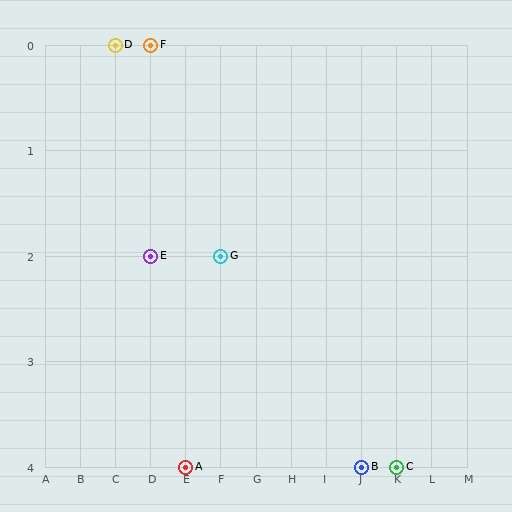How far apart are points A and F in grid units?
Points A and F are 1 column and 4 rows apart (about 4.1 grid units diagonally).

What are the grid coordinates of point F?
Point F is at grid coordinates (D, 0).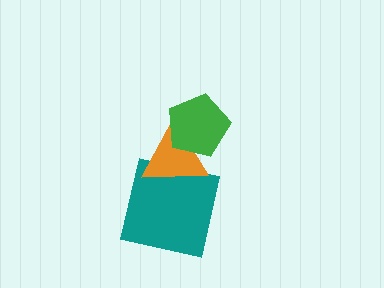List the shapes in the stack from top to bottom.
From top to bottom: the green pentagon, the orange triangle, the teal square.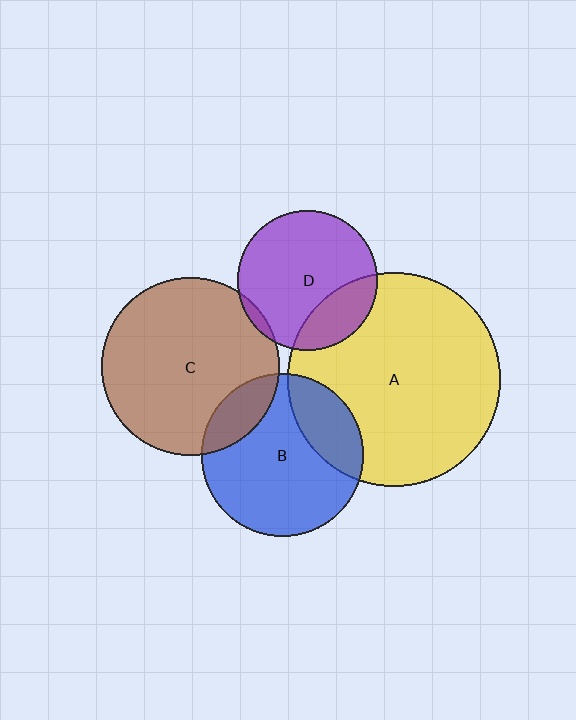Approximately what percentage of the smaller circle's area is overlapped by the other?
Approximately 5%.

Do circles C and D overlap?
Yes.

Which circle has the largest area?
Circle A (yellow).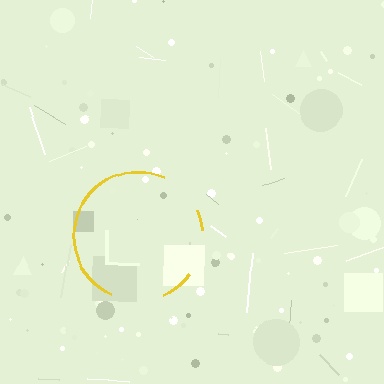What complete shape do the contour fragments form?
The contour fragments form a circle.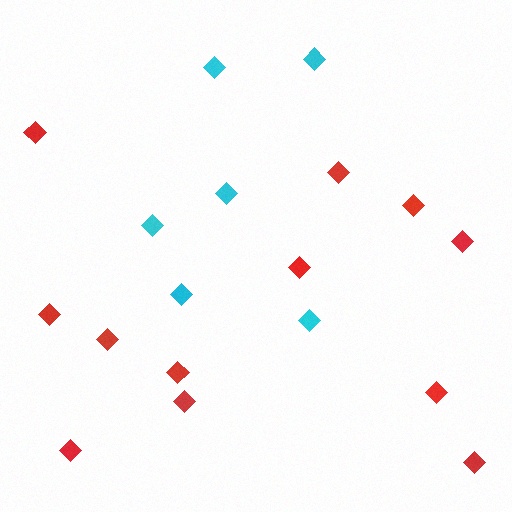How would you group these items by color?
There are 2 groups: one group of cyan diamonds (6) and one group of red diamonds (12).